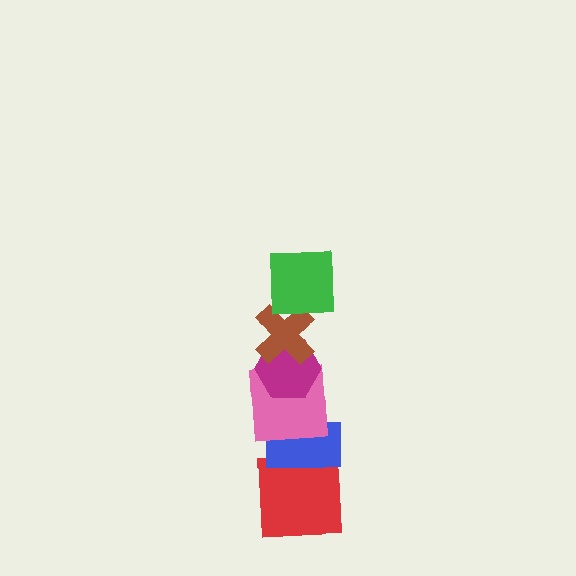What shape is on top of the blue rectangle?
The pink square is on top of the blue rectangle.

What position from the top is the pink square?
The pink square is 4th from the top.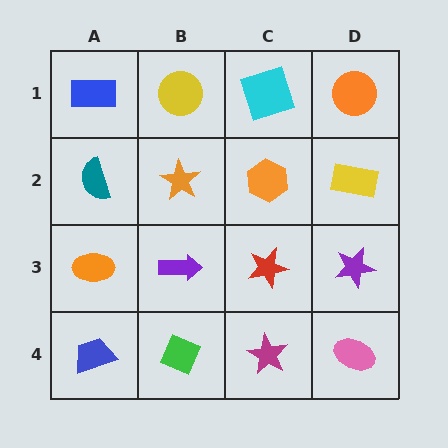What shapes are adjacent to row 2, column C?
A cyan square (row 1, column C), a red star (row 3, column C), an orange star (row 2, column B), a yellow rectangle (row 2, column D).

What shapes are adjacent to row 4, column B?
A purple arrow (row 3, column B), a blue trapezoid (row 4, column A), a magenta star (row 4, column C).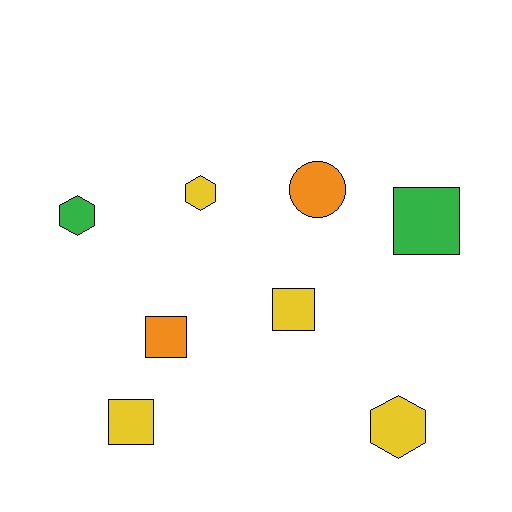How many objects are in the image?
There are 8 objects.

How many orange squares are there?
There is 1 orange square.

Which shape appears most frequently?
Square, with 4 objects.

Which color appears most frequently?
Yellow, with 4 objects.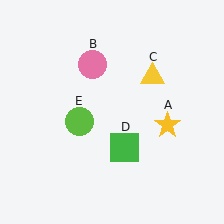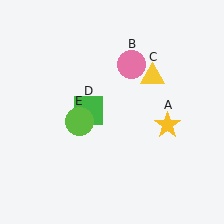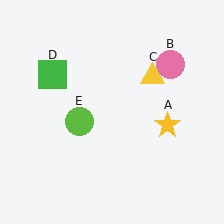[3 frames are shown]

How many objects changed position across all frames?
2 objects changed position: pink circle (object B), green square (object D).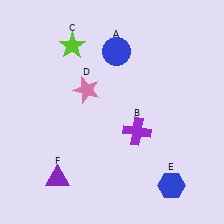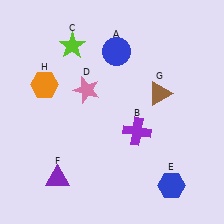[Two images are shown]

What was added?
A brown triangle (G), an orange hexagon (H) were added in Image 2.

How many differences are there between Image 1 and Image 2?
There are 2 differences between the two images.